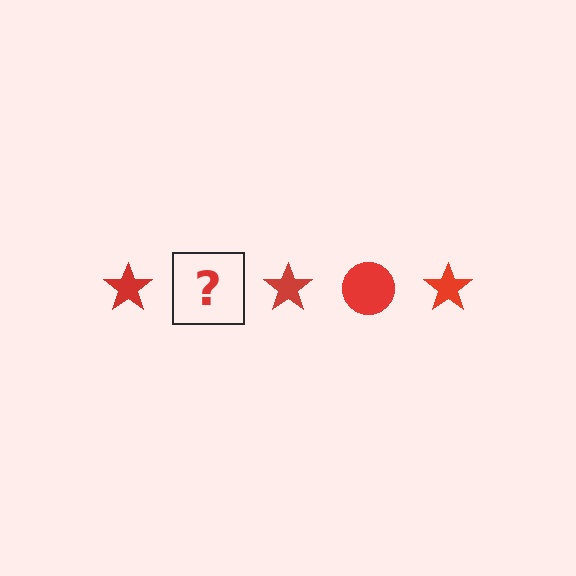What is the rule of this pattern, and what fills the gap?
The rule is that the pattern cycles through star, circle shapes in red. The gap should be filled with a red circle.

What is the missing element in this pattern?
The missing element is a red circle.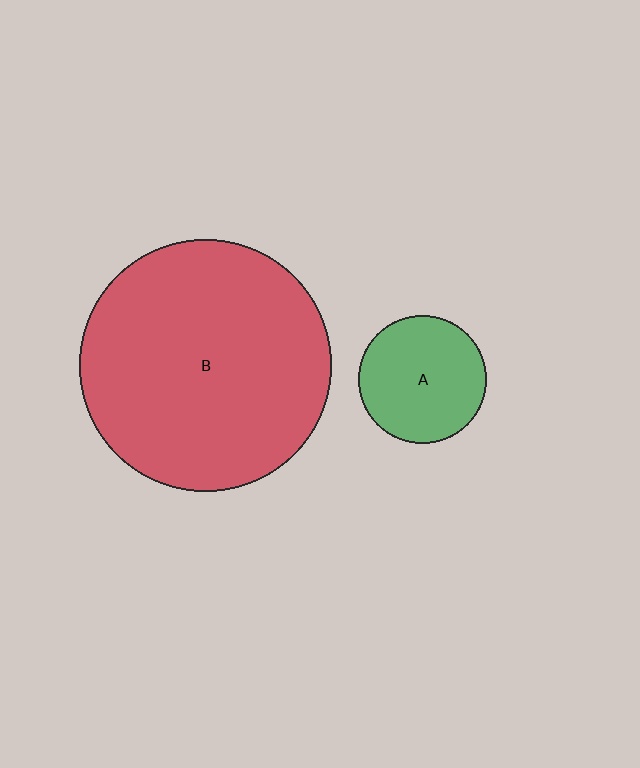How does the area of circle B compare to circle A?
Approximately 3.9 times.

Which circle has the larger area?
Circle B (red).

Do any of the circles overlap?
No, none of the circles overlap.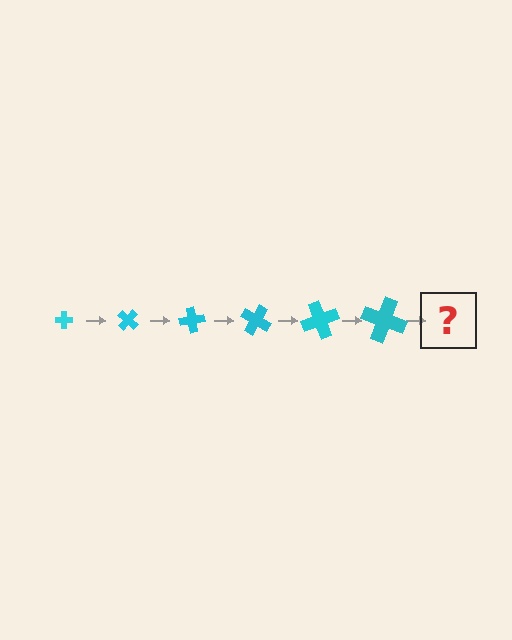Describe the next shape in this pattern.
It should be a cross, larger than the previous one and rotated 240 degrees from the start.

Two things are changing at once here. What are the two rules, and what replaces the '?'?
The two rules are that the cross grows larger each step and it rotates 40 degrees each step. The '?' should be a cross, larger than the previous one and rotated 240 degrees from the start.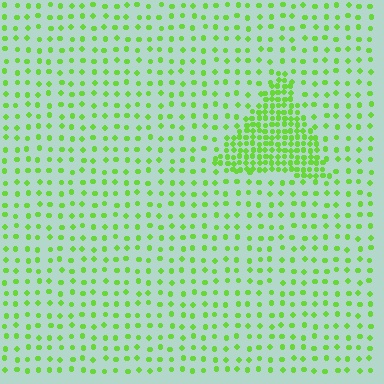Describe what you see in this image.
The image contains small lime elements arranged at two different densities. A triangle-shaped region is visible where the elements are more densely packed than the surrounding area.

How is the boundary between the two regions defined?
The boundary is defined by a change in element density (approximately 3.0x ratio). All elements are the same color, size, and shape.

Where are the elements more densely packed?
The elements are more densely packed inside the triangle boundary.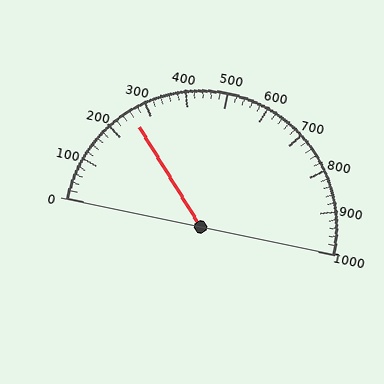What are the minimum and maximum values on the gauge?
The gauge ranges from 0 to 1000.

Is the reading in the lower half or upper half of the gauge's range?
The reading is in the lower half of the range (0 to 1000).